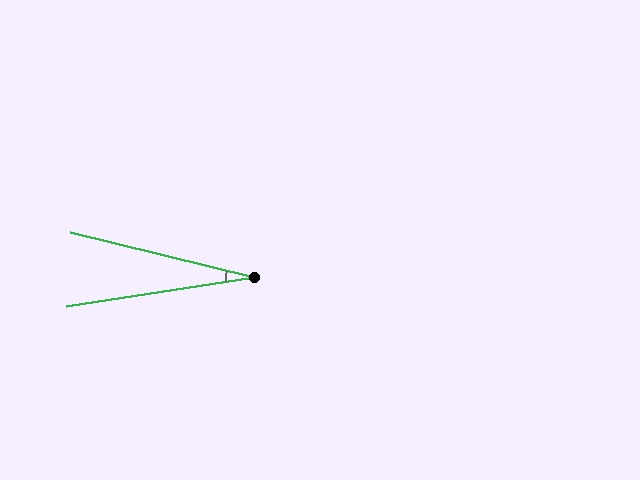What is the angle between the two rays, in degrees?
Approximately 23 degrees.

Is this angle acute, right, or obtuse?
It is acute.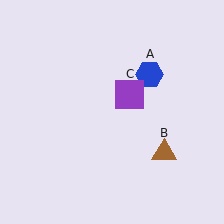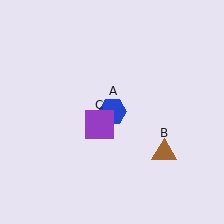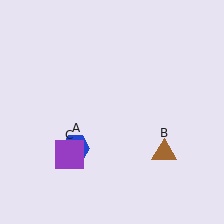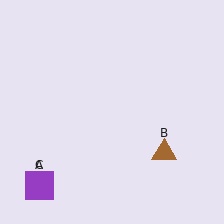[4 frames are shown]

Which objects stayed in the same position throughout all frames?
Brown triangle (object B) remained stationary.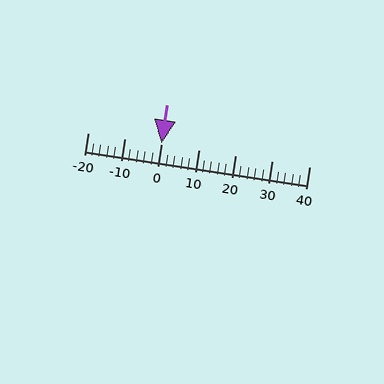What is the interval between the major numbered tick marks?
The major tick marks are spaced 10 units apart.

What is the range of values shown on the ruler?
The ruler shows values from -20 to 40.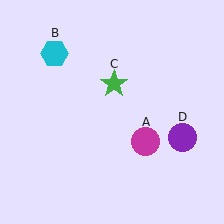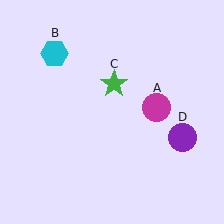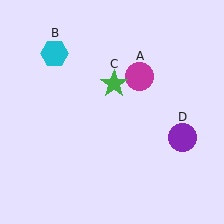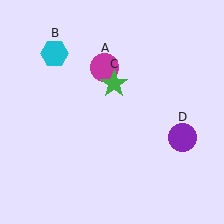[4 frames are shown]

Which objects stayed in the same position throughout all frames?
Cyan hexagon (object B) and green star (object C) and purple circle (object D) remained stationary.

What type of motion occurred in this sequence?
The magenta circle (object A) rotated counterclockwise around the center of the scene.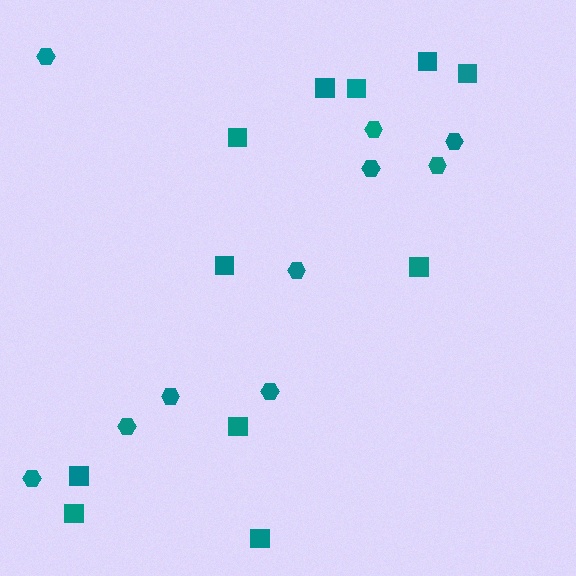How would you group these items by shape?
There are 2 groups: one group of squares (11) and one group of hexagons (10).